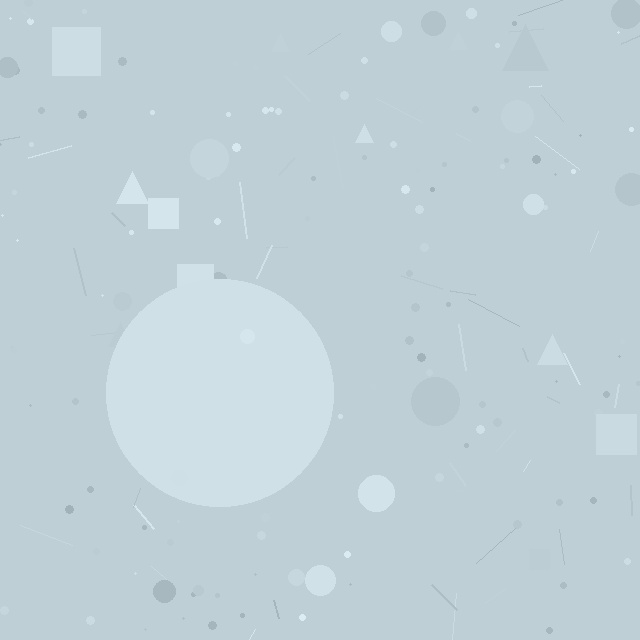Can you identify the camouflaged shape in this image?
The camouflaged shape is a circle.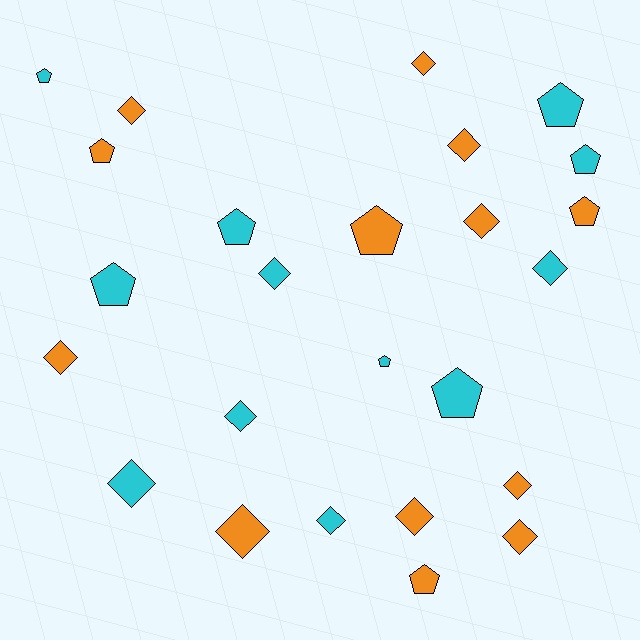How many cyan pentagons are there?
There are 7 cyan pentagons.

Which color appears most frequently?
Orange, with 13 objects.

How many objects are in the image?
There are 25 objects.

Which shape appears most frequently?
Diamond, with 14 objects.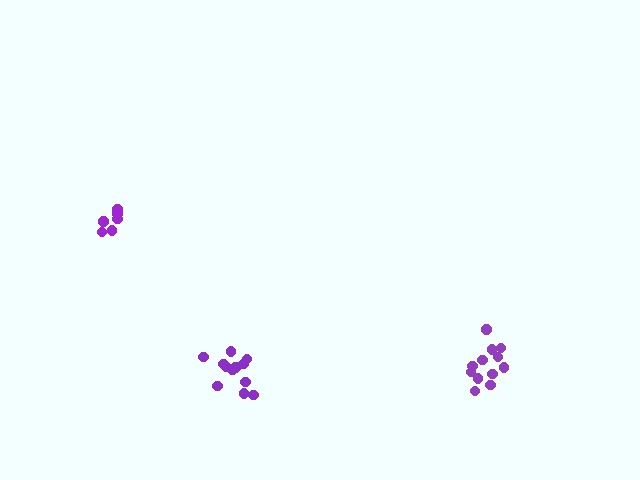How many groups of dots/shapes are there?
There are 3 groups.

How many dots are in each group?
Group 1: 12 dots, Group 2: 6 dots, Group 3: 12 dots (30 total).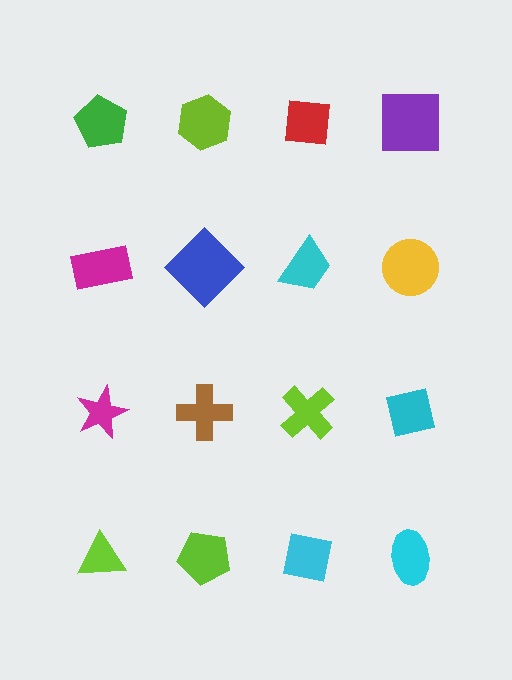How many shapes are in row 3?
4 shapes.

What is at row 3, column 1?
A magenta star.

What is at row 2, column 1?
A magenta rectangle.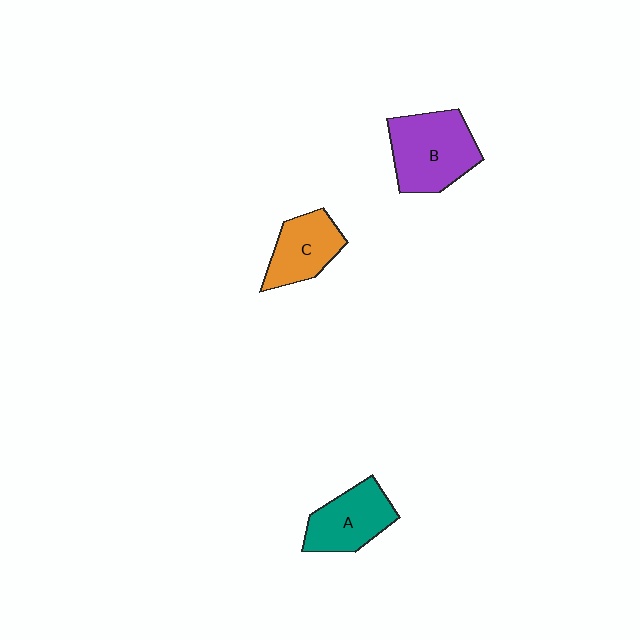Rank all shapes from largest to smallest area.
From largest to smallest: B (purple), A (teal), C (orange).